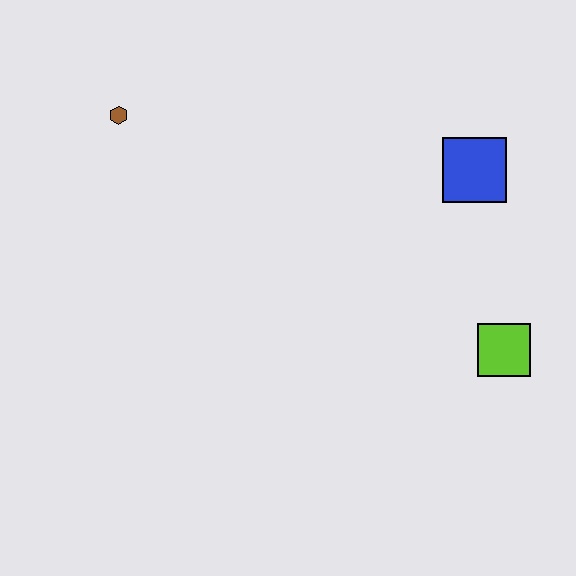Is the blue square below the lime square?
No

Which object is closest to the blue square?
The lime square is closest to the blue square.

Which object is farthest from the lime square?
The brown hexagon is farthest from the lime square.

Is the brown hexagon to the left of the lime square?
Yes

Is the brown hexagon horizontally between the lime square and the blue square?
No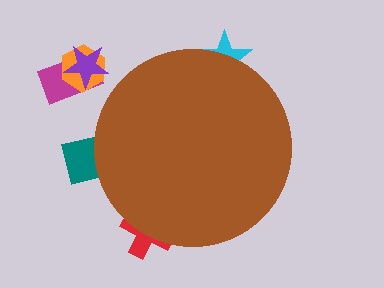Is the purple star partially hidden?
No, the purple star is fully visible.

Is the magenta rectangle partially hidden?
No, the magenta rectangle is fully visible.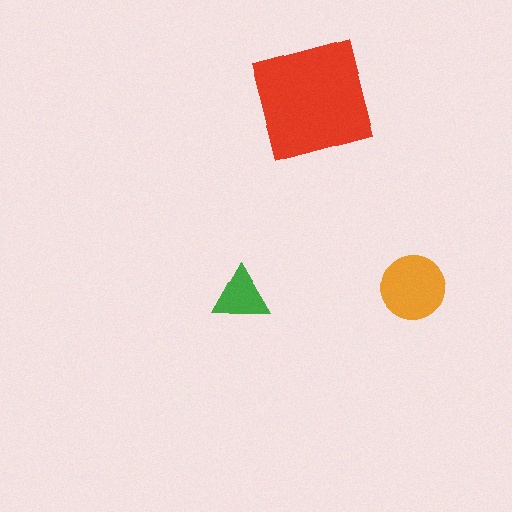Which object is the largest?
The red square.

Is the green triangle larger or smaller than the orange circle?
Smaller.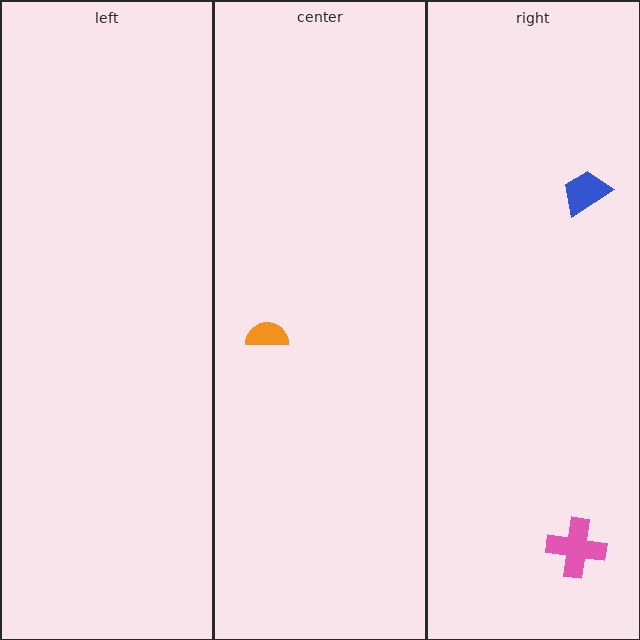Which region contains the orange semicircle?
The center region.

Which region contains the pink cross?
The right region.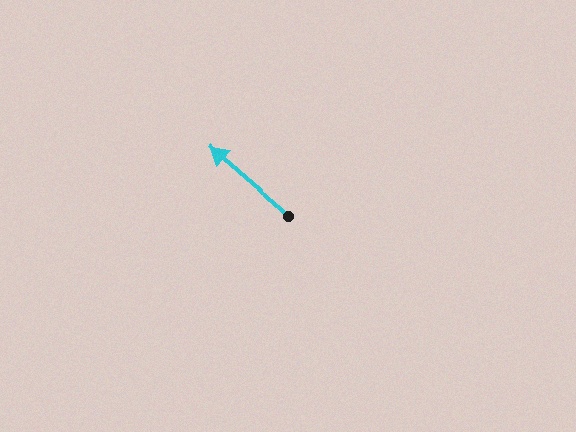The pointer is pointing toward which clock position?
Roughly 10 o'clock.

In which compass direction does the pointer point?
Northwest.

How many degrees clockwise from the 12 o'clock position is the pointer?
Approximately 311 degrees.